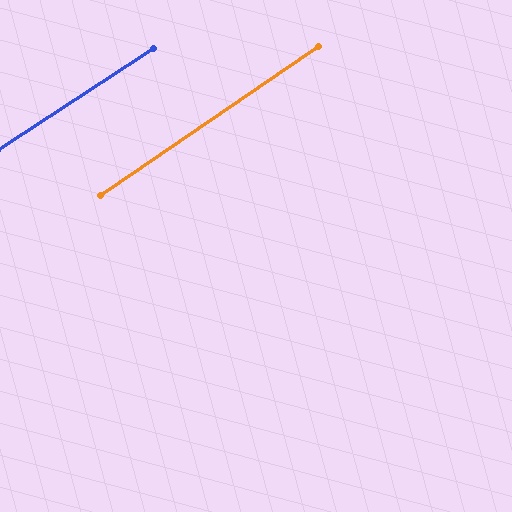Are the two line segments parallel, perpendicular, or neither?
Parallel — their directions differ by only 1.5°.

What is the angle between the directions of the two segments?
Approximately 1 degree.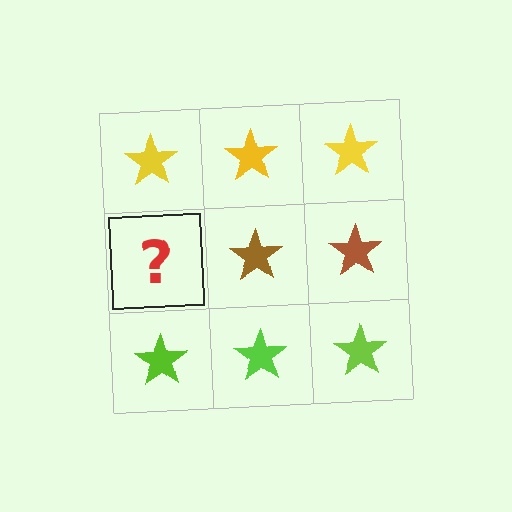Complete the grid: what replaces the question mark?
The question mark should be replaced with a brown star.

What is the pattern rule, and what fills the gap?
The rule is that each row has a consistent color. The gap should be filled with a brown star.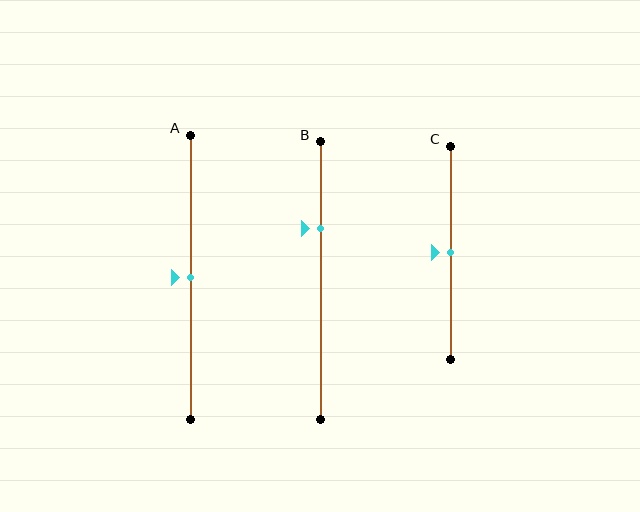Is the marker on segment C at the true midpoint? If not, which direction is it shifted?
Yes, the marker on segment C is at the true midpoint.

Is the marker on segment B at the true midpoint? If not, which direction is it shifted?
No, the marker on segment B is shifted upward by about 19% of the segment length.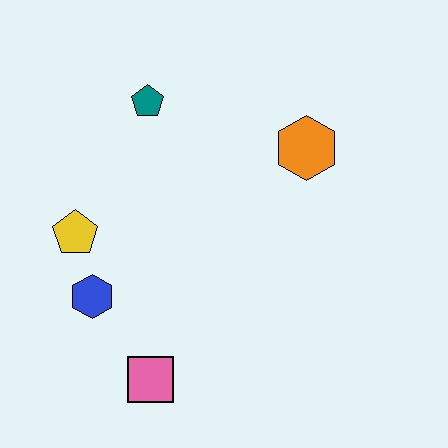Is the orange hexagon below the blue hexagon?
No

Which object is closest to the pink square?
The blue hexagon is closest to the pink square.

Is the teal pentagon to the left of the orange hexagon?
Yes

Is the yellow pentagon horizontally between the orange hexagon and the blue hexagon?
No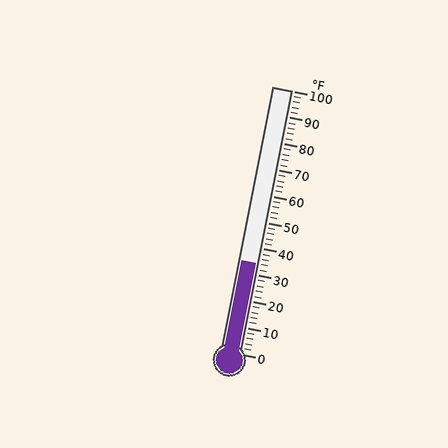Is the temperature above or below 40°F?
The temperature is below 40°F.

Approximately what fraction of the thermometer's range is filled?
The thermometer is filled to approximately 35% of its range.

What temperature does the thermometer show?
The thermometer shows approximately 34°F.